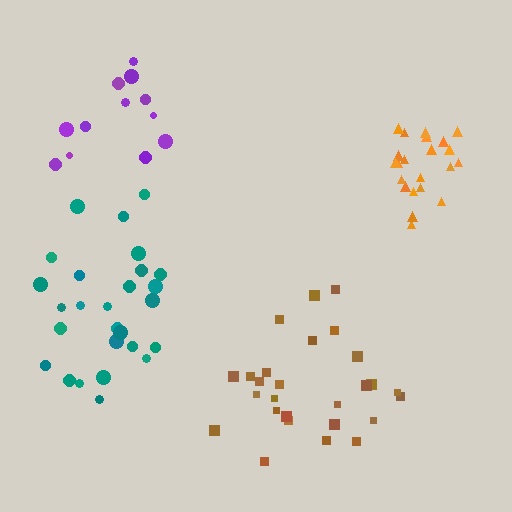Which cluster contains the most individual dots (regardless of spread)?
Brown (27).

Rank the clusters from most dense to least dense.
orange, brown, teal, purple.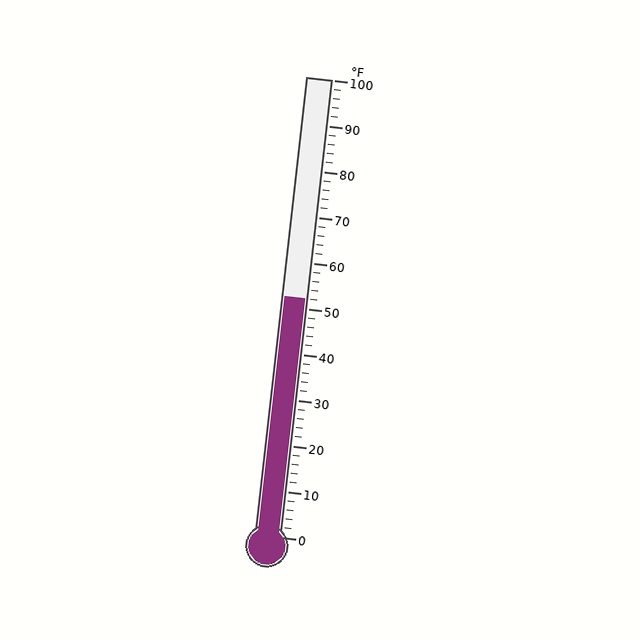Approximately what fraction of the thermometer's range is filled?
The thermometer is filled to approximately 50% of its range.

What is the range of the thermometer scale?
The thermometer scale ranges from 0°F to 100°F.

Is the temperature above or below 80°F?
The temperature is below 80°F.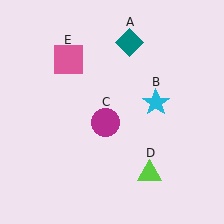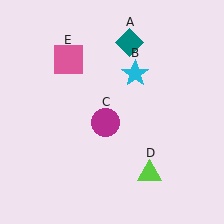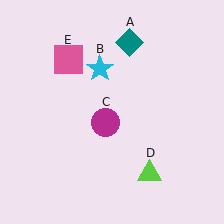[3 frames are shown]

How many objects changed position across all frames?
1 object changed position: cyan star (object B).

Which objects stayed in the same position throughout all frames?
Teal diamond (object A) and magenta circle (object C) and lime triangle (object D) and pink square (object E) remained stationary.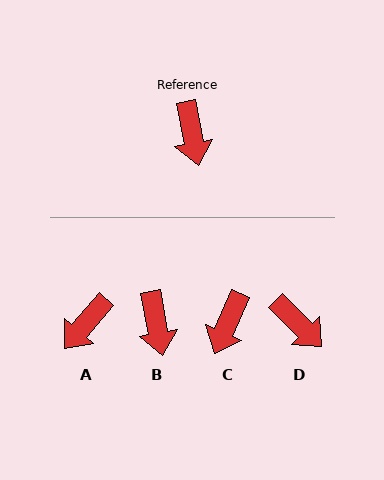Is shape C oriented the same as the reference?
No, it is off by about 34 degrees.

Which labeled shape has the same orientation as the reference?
B.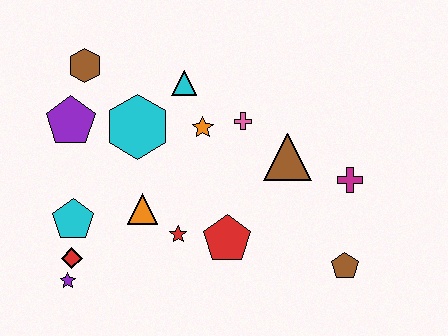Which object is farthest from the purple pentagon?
The brown pentagon is farthest from the purple pentagon.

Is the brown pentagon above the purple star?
Yes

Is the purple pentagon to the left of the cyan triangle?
Yes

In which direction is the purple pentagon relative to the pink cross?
The purple pentagon is to the left of the pink cross.